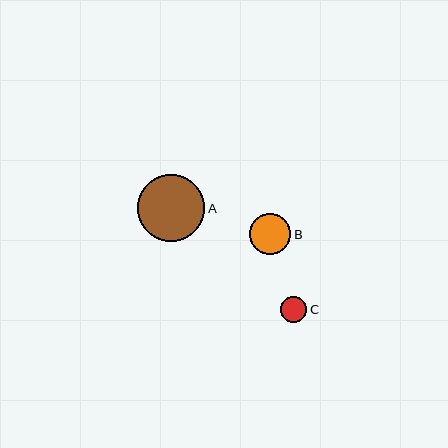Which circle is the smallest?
Circle C is the smallest with a size of approximately 27 pixels.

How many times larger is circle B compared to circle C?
Circle B is approximately 1.5 times the size of circle C.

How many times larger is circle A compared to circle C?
Circle A is approximately 2.5 times the size of circle C.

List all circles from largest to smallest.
From largest to smallest: A, B, C.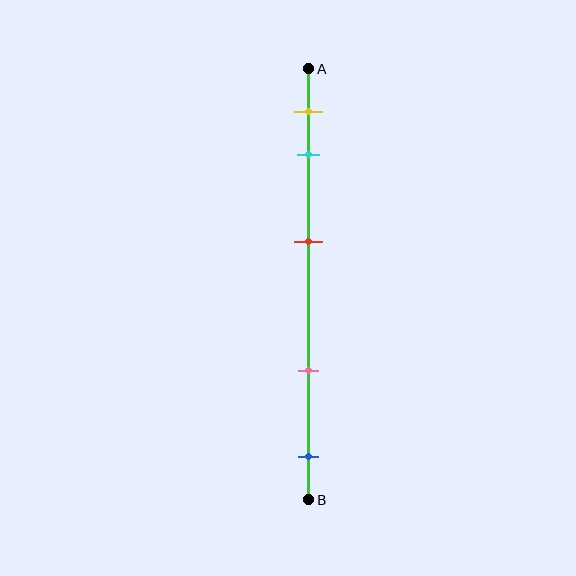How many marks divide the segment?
There are 5 marks dividing the segment.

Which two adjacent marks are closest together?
The yellow and cyan marks are the closest adjacent pair.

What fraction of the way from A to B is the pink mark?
The pink mark is approximately 70% (0.7) of the way from A to B.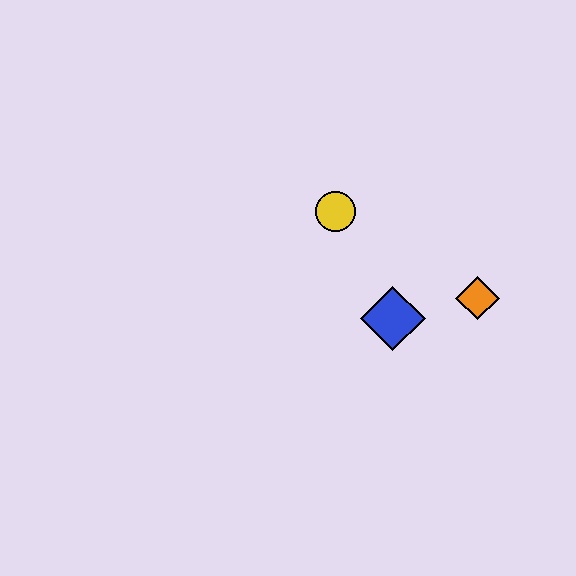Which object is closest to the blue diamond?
The orange diamond is closest to the blue diamond.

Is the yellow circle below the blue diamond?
No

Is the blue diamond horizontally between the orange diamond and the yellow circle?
Yes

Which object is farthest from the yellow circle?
The orange diamond is farthest from the yellow circle.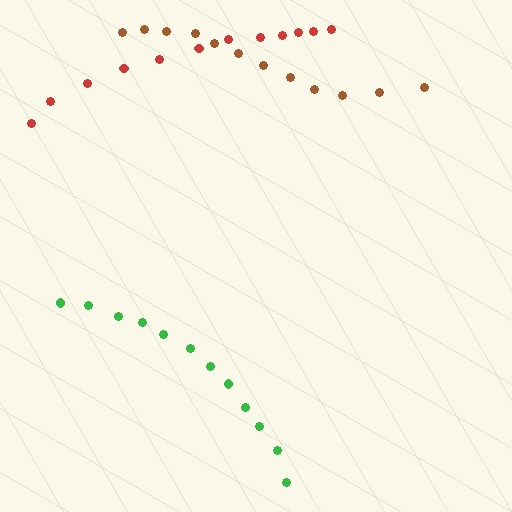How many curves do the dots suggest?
There are 3 distinct paths.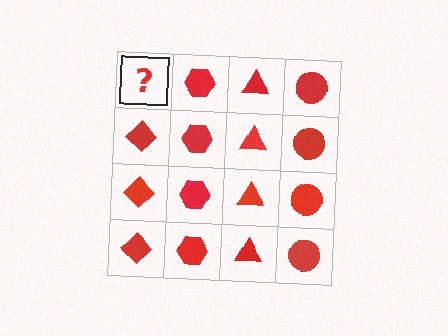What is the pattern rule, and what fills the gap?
The rule is that each column has a consistent shape. The gap should be filled with a red diamond.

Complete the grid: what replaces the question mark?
The question mark should be replaced with a red diamond.